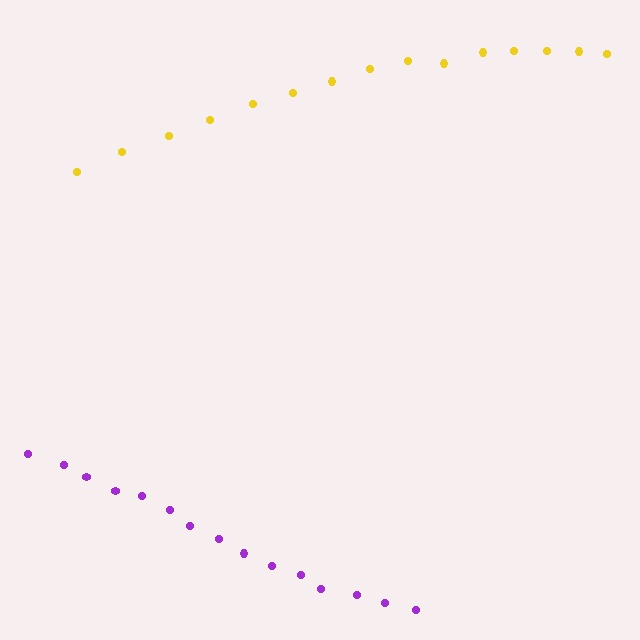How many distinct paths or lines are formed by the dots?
There are 2 distinct paths.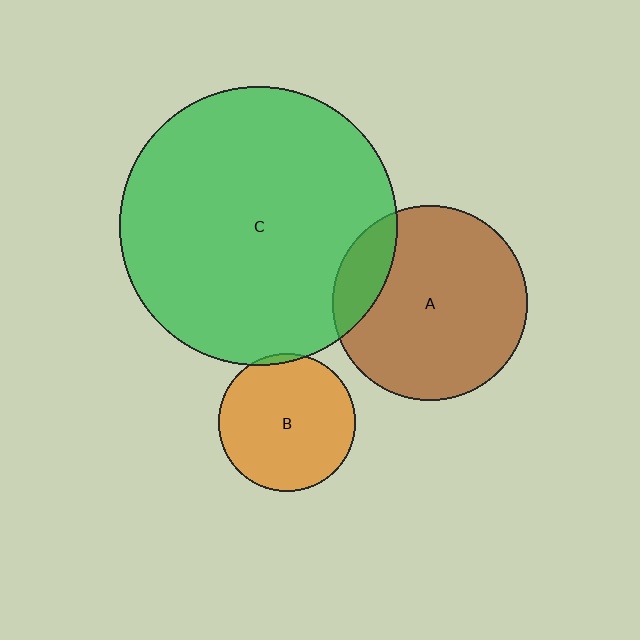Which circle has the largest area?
Circle C (green).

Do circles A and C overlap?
Yes.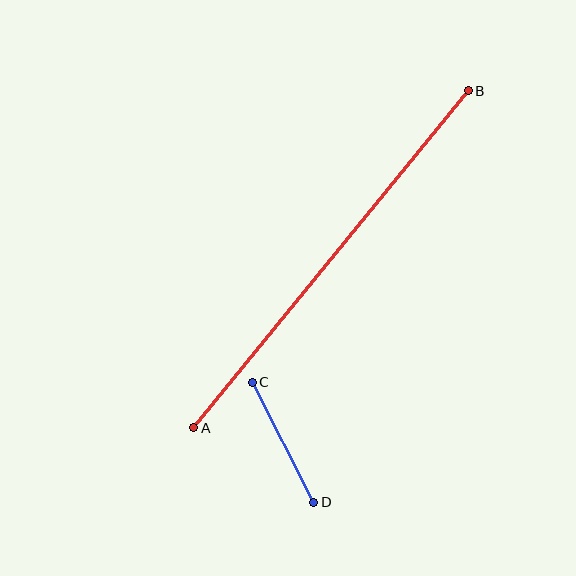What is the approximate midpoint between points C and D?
The midpoint is at approximately (283, 442) pixels.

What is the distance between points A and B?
The distance is approximately 434 pixels.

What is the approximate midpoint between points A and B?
The midpoint is at approximately (331, 259) pixels.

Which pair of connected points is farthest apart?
Points A and B are farthest apart.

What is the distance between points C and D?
The distance is approximately 135 pixels.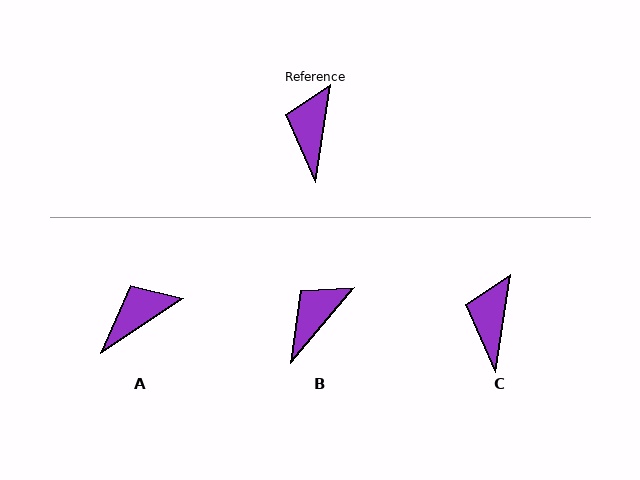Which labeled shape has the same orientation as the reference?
C.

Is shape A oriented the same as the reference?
No, it is off by about 48 degrees.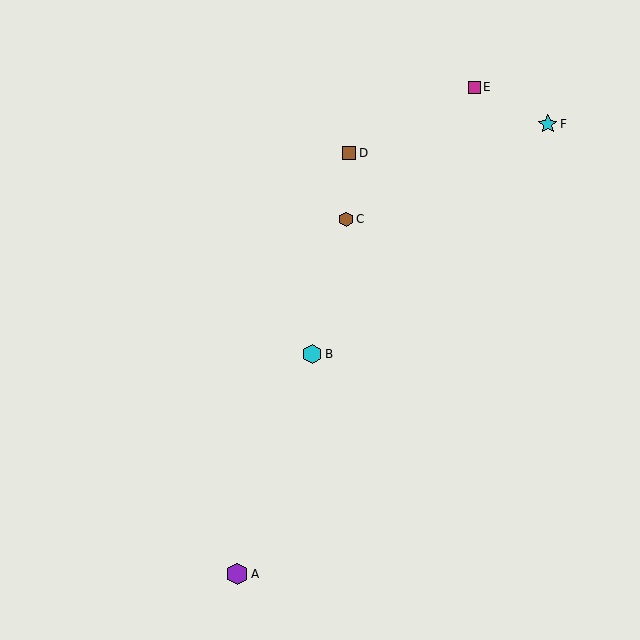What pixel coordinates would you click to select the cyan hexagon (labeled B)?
Click at (312, 354) to select the cyan hexagon B.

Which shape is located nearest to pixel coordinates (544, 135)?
The cyan star (labeled F) at (548, 124) is nearest to that location.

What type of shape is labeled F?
Shape F is a cyan star.